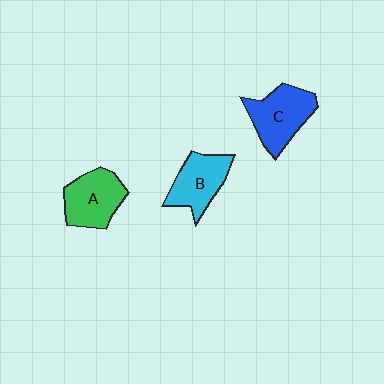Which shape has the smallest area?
Shape B (cyan).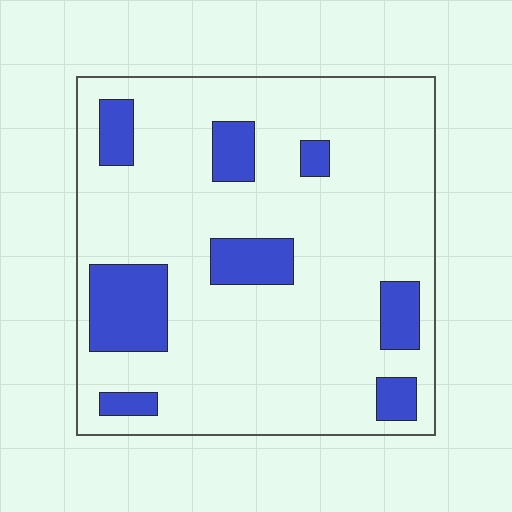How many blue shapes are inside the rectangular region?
8.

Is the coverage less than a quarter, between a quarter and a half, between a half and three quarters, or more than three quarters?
Less than a quarter.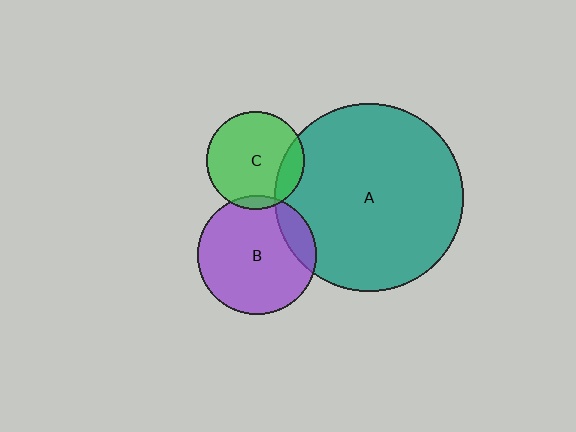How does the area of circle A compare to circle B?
Approximately 2.5 times.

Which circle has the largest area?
Circle A (teal).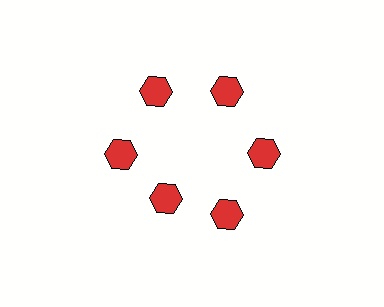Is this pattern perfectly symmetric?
No. The 6 red hexagons are arranged in a ring, but one element near the 7 o'clock position is pulled inward toward the center, breaking the 6-fold rotational symmetry.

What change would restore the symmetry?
The symmetry would be restored by moving it outward, back onto the ring so that all 6 hexagons sit at equal angles and equal distance from the center.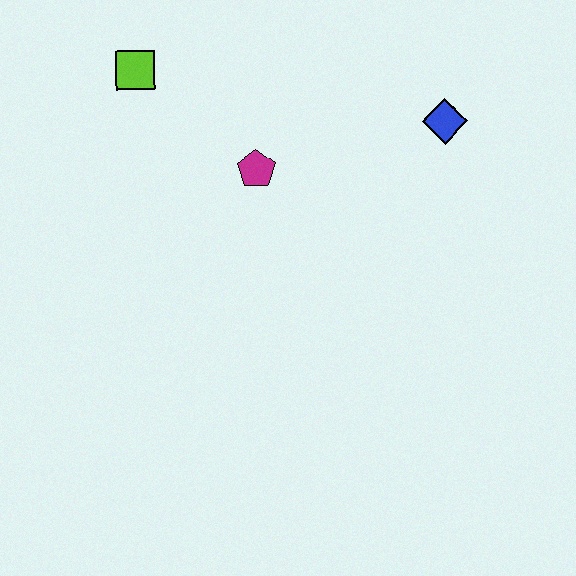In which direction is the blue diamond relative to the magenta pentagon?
The blue diamond is to the right of the magenta pentagon.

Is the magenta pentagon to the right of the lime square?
Yes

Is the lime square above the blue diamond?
Yes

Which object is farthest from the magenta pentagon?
The blue diamond is farthest from the magenta pentagon.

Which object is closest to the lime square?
The magenta pentagon is closest to the lime square.